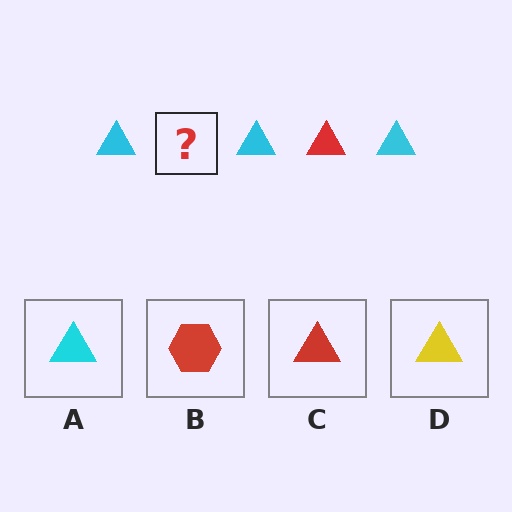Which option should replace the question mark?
Option C.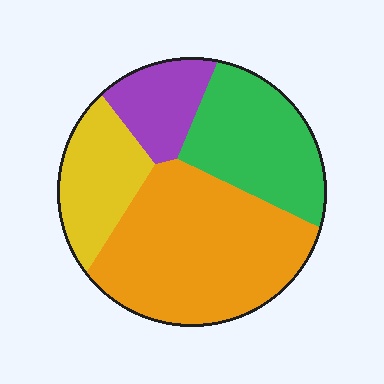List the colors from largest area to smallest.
From largest to smallest: orange, green, yellow, purple.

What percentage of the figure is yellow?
Yellow takes up about one sixth (1/6) of the figure.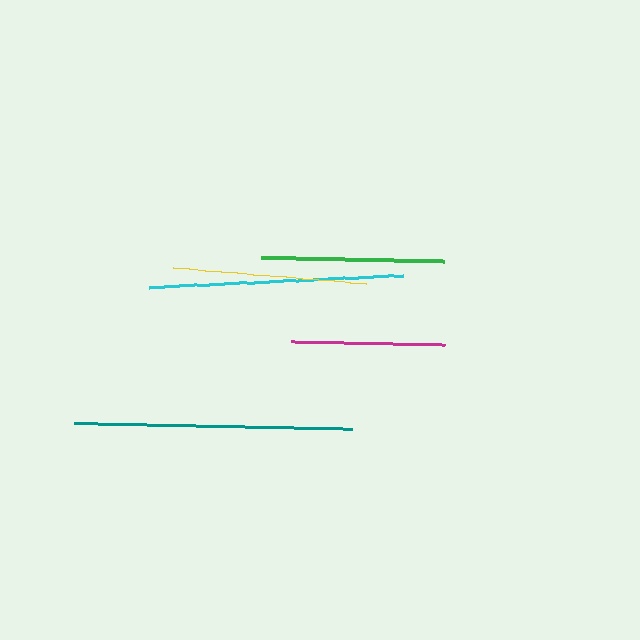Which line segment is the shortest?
The magenta line is the shortest at approximately 154 pixels.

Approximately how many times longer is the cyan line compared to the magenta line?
The cyan line is approximately 1.7 times the length of the magenta line.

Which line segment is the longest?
The teal line is the longest at approximately 278 pixels.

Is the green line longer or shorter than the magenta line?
The green line is longer than the magenta line.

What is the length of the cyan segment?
The cyan segment is approximately 255 pixels long.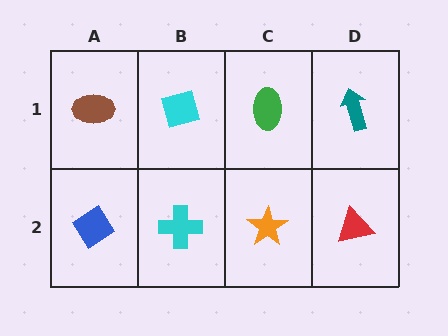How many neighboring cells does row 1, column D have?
2.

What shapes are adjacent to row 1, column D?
A red triangle (row 2, column D), a green ellipse (row 1, column C).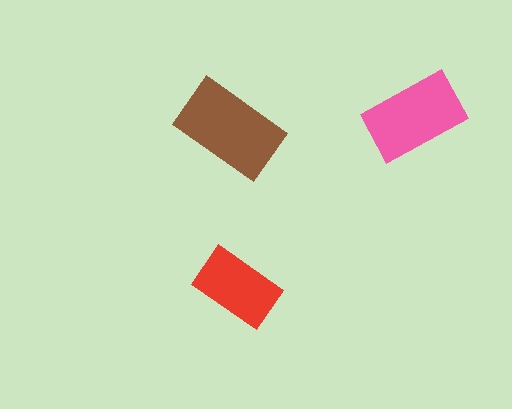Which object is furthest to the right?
The pink rectangle is rightmost.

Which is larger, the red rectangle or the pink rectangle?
The pink one.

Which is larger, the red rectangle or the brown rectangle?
The brown one.